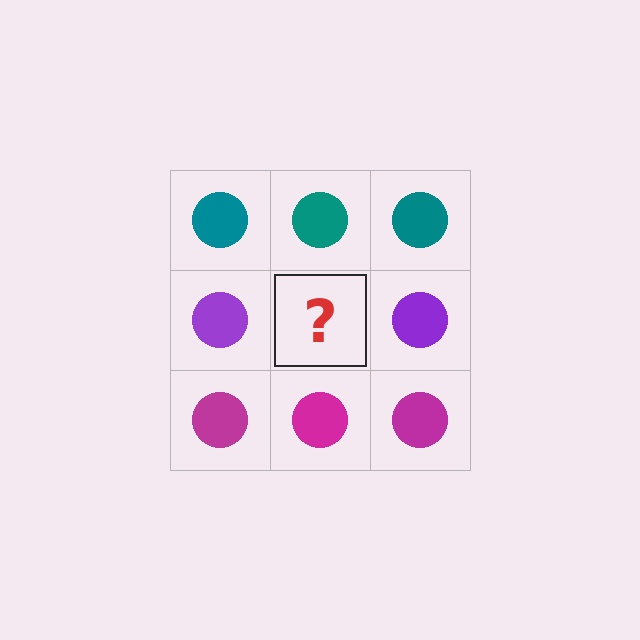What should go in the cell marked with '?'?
The missing cell should contain a purple circle.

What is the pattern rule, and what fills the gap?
The rule is that each row has a consistent color. The gap should be filled with a purple circle.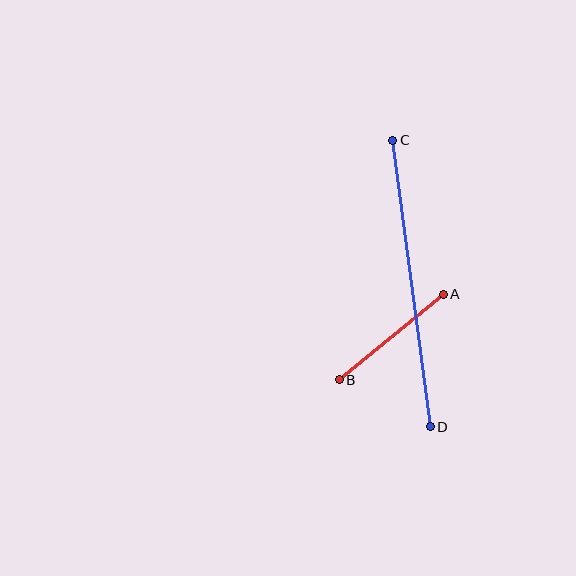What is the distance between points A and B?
The distance is approximately 135 pixels.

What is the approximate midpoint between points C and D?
The midpoint is at approximately (412, 284) pixels.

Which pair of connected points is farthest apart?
Points C and D are farthest apart.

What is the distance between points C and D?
The distance is approximately 289 pixels.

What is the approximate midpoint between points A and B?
The midpoint is at approximately (391, 337) pixels.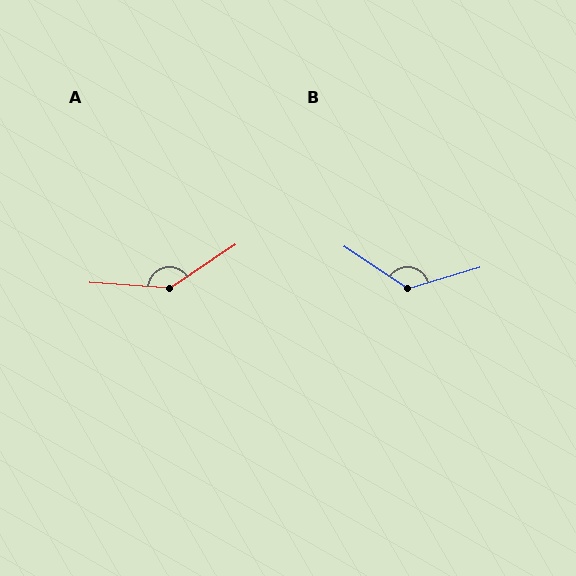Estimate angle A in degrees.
Approximately 143 degrees.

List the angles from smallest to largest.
B (130°), A (143°).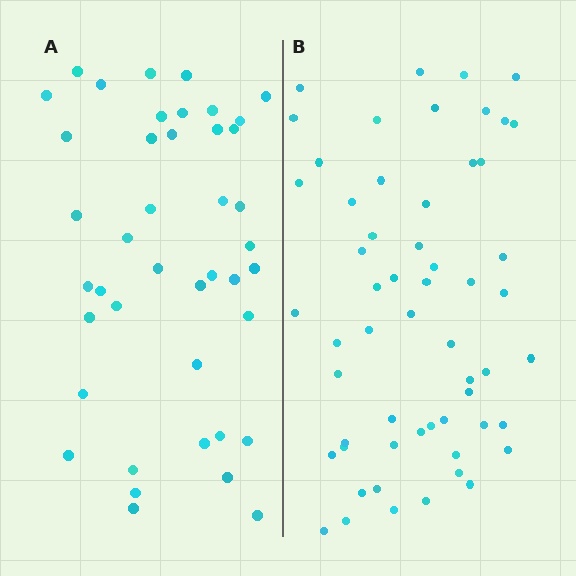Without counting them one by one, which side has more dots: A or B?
Region B (the right region) has more dots.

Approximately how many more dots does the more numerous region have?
Region B has approximately 15 more dots than region A.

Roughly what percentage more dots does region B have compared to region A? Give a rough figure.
About 35% more.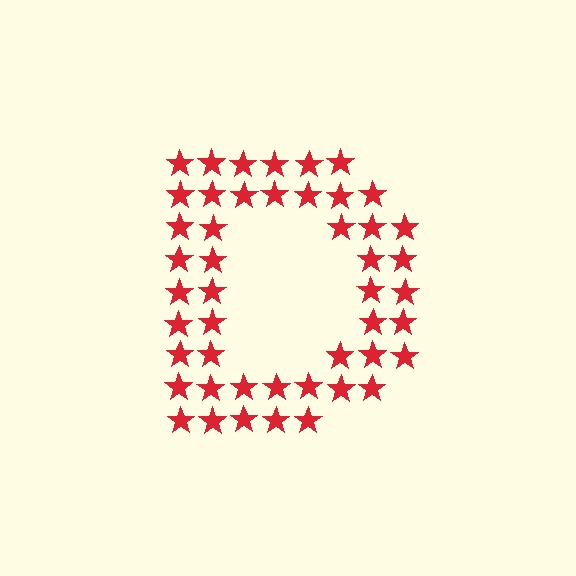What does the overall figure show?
The overall figure shows the letter D.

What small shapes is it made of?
It is made of small stars.